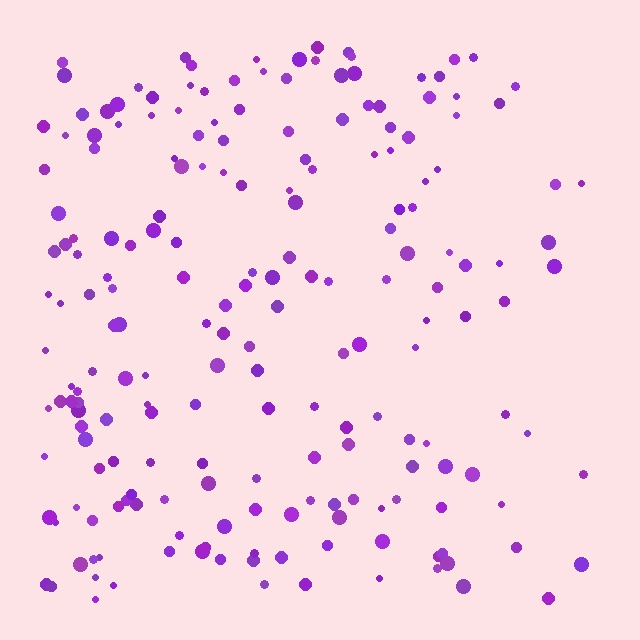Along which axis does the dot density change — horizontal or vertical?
Horizontal.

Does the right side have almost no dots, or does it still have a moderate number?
Still a moderate number, just noticeably fewer than the left.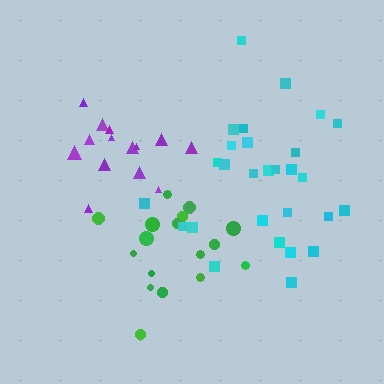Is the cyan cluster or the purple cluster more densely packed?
Purple.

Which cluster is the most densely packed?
Purple.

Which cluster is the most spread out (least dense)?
Cyan.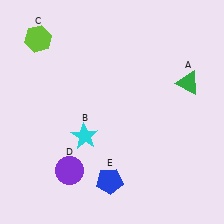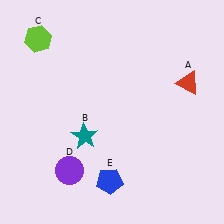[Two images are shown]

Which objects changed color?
A changed from green to red. B changed from cyan to teal.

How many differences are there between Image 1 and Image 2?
There are 2 differences between the two images.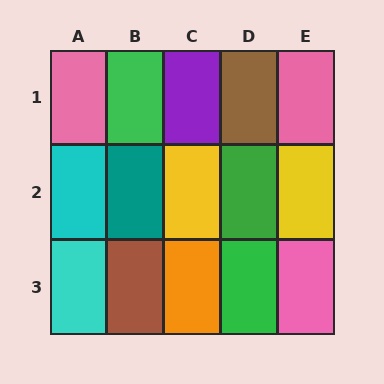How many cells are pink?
3 cells are pink.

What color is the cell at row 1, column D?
Brown.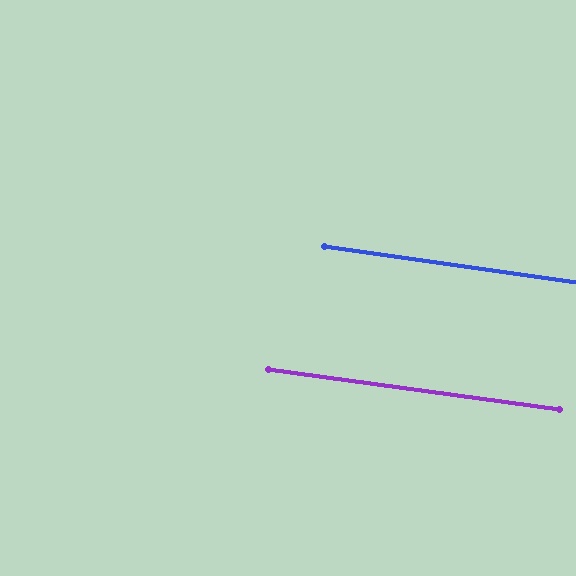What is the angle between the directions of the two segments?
Approximately 0 degrees.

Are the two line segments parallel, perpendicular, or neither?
Parallel — their directions differ by only 0.1°.